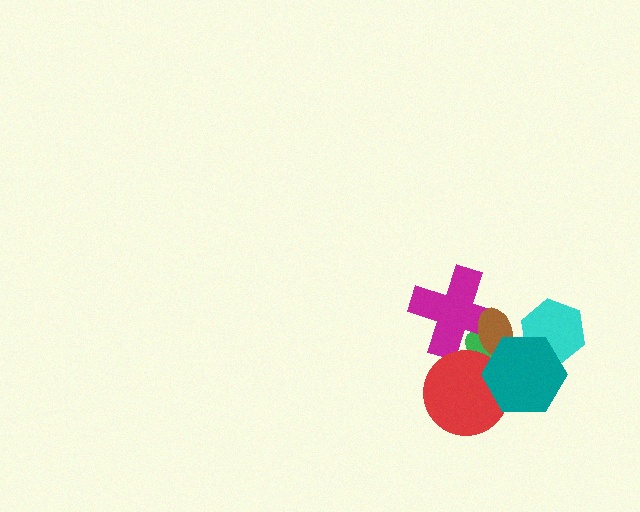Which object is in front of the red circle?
The teal hexagon is in front of the red circle.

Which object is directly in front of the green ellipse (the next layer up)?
The magenta cross is directly in front of the green ellipse.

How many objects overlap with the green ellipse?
4 objects overlap with the green ellipse.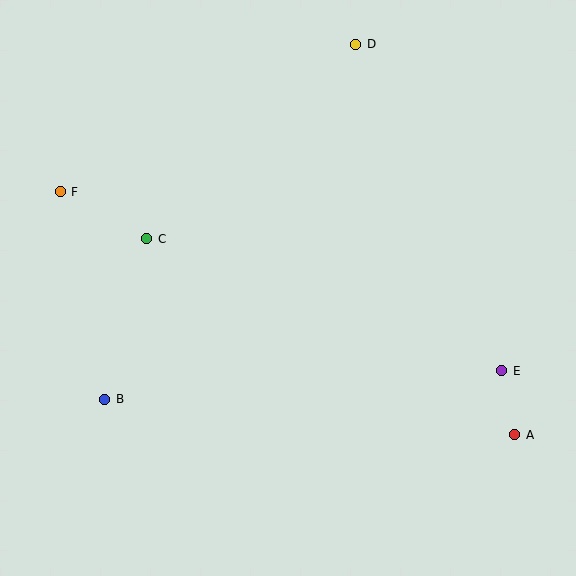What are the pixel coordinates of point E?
Point E is at (502, 371).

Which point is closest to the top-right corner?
Point D is closest to the top-right corner.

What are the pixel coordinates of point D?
Point D is at (356, 44).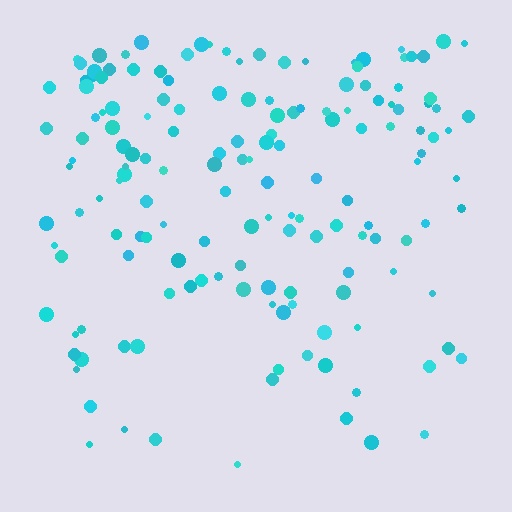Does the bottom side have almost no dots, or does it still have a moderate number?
Still a moderate number, just noticeably fewer than the top.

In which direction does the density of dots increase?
From bottom to top, with the top side densest.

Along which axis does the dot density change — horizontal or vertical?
Vertical.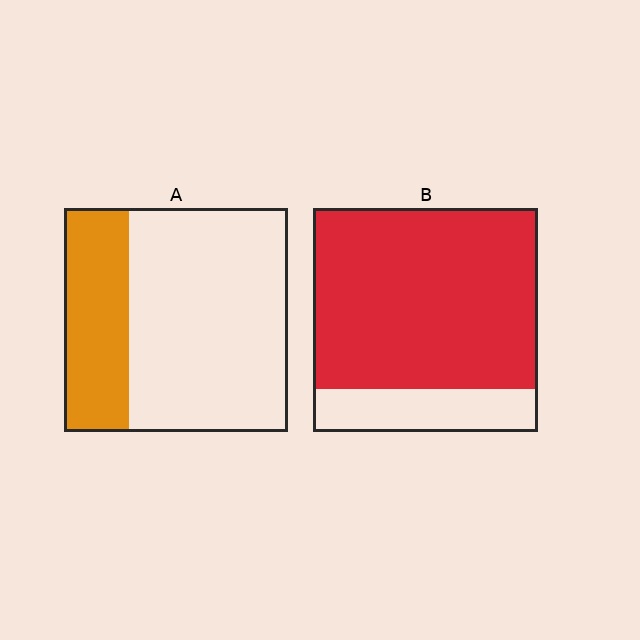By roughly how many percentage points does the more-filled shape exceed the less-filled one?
By roughly 50 percentage points (B over A).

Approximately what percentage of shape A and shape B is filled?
A is approximately 30% and B is approximately 80%.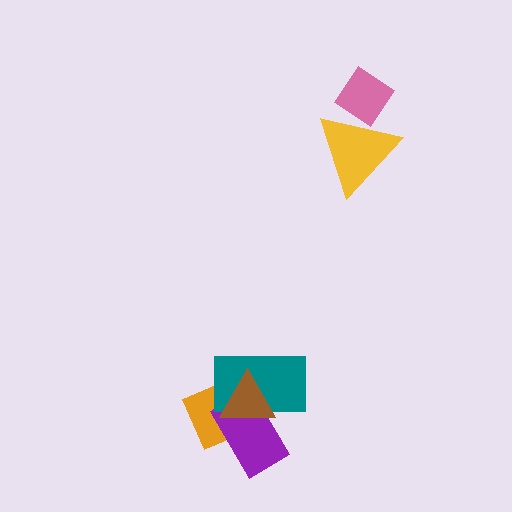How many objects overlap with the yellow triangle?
1 object overlaps with the yellow triangle.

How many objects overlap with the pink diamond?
1 object overlaps with the pink diamond.